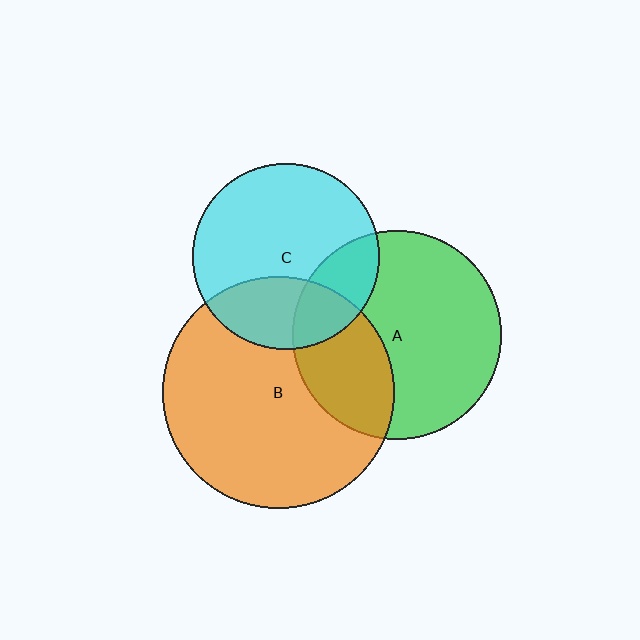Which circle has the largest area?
Circle B (orange).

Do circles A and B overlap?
Yes.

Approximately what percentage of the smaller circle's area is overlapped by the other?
Approximately 30%.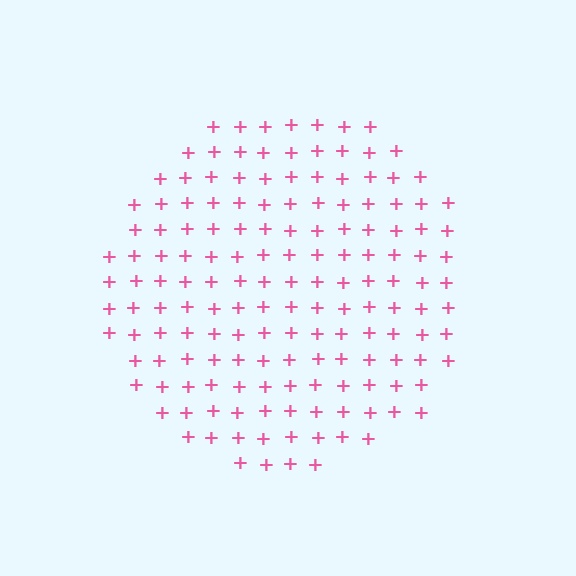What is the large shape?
The large shape is a circle.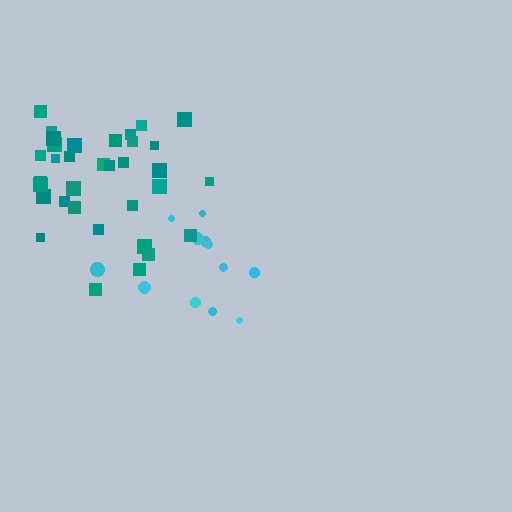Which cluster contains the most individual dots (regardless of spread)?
Teal (34).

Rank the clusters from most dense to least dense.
teal, cyan.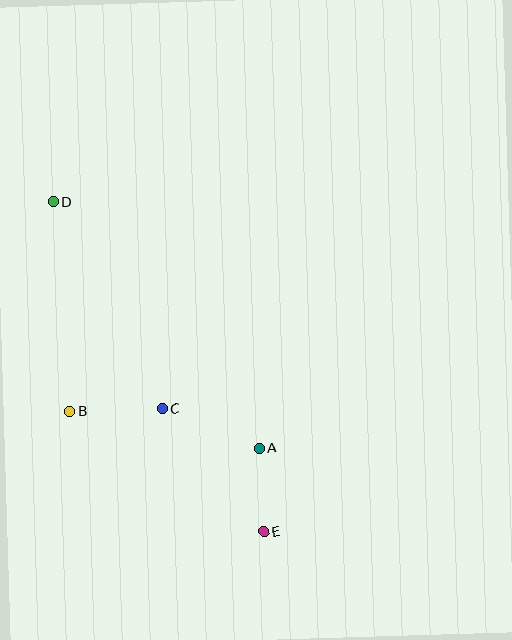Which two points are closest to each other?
Points A and E are closest to each other.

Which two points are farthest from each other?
Points D and E are farthest from each other.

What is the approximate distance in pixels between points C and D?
The distance between C and D is approximately 233 pixels.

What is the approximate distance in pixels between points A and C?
The distance between A and C is approximately 105 pixels.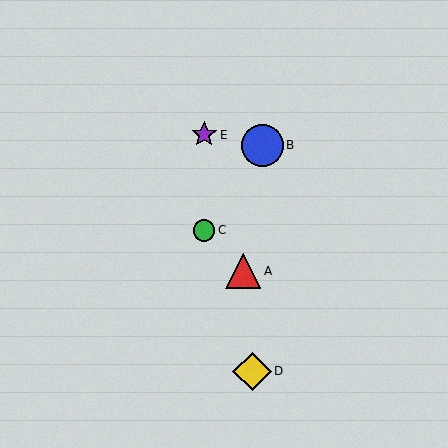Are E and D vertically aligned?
No, E is at x≈204 and D is at x≈252.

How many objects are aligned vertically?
2 objects (C, E) are aligned vertically.